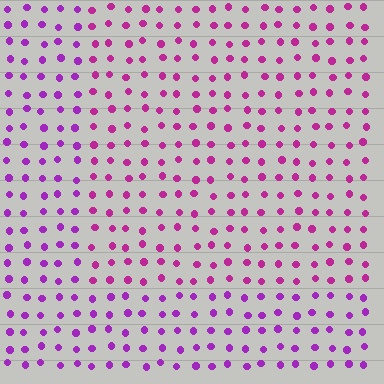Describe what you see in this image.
The image is filled with small purple elements in a uniform arrangement. A rectangle-shaped region is visible where the elements are tinted to a slightly different hue, forming a subtle color boundary.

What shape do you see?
I see a rectangle.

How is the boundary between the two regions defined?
The boundary is defined purely by a slight shift in hue (about 27 degrees). Spacing, size, and orientation are identical on both sides.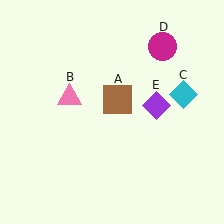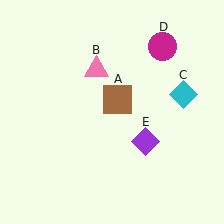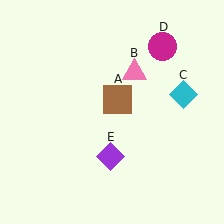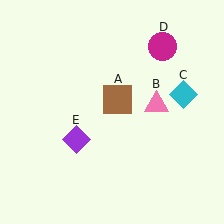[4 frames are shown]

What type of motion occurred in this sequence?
The pink triangle (object B), purple diamond (object E) rotated clockwise around the center of the scene.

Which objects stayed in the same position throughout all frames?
Brown square (object A) and cyan diamond (object C) and magenta circle (object D) remained stationary.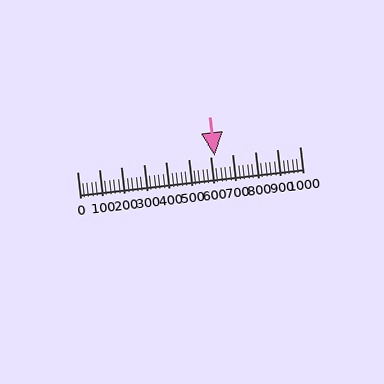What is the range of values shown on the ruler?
The ruler shows values from 0 to 1000.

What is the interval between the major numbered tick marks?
The major tick marks are spaced 100 units apart.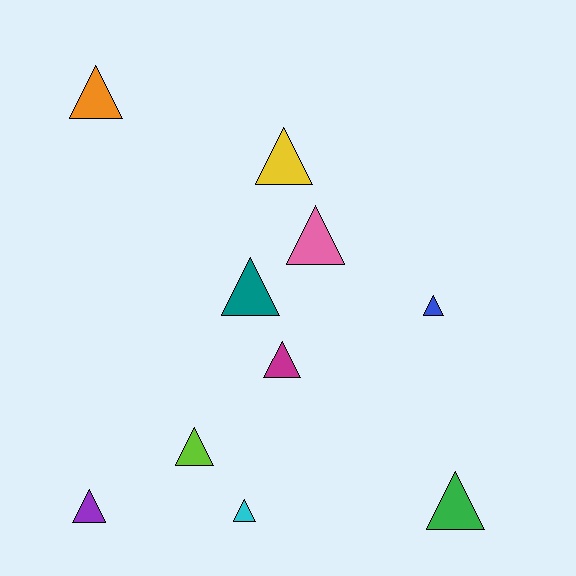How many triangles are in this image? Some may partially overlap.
There are 10 triangles.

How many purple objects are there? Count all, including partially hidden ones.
There is 1 purple object.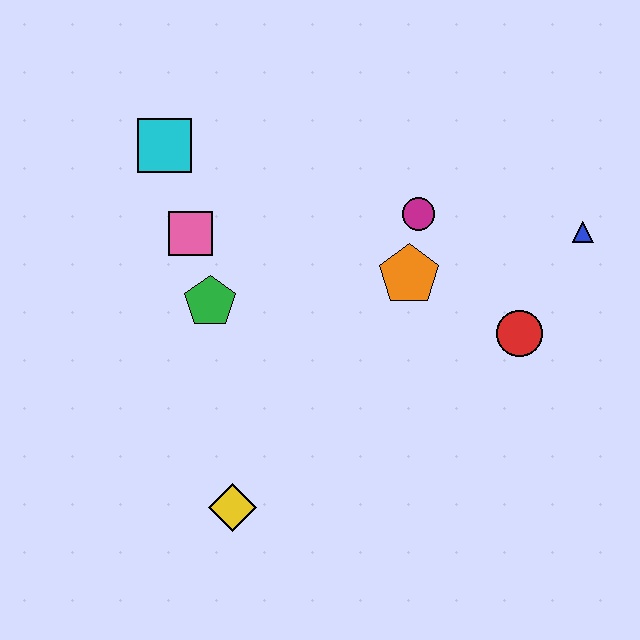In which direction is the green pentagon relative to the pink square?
The green pentagon is below the pink square.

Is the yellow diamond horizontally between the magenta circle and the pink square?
Yes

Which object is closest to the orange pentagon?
The magenta circle is closest to the orange pentagon.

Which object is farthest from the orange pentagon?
The yellow diamond is farthest from the orange pentagon.